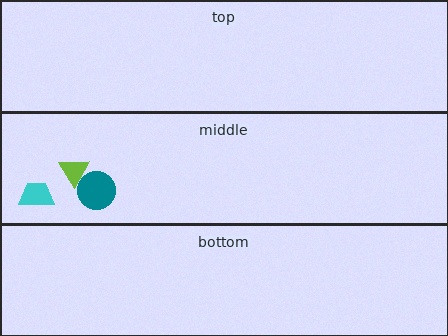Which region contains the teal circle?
The middle region.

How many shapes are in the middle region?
3.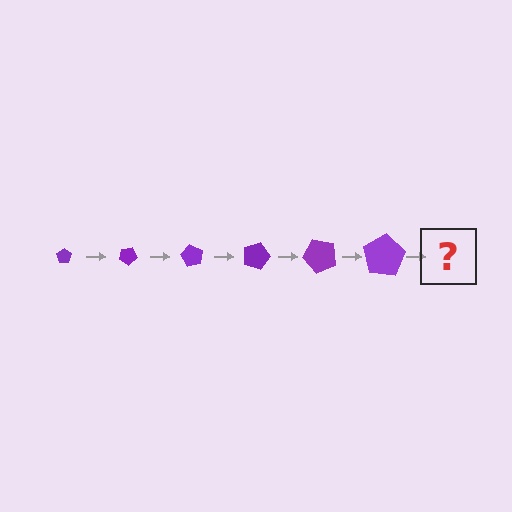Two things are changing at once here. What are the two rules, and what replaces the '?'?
The two rules are that the pentagon grows larger each step and it rotates 30 degrees each step. The '?' should be a pentagon, larger than the previous one and rotated 180 degrees from the start.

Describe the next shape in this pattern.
It should be a pentagon, larger than the previous one and rotated 180 degrees from the start.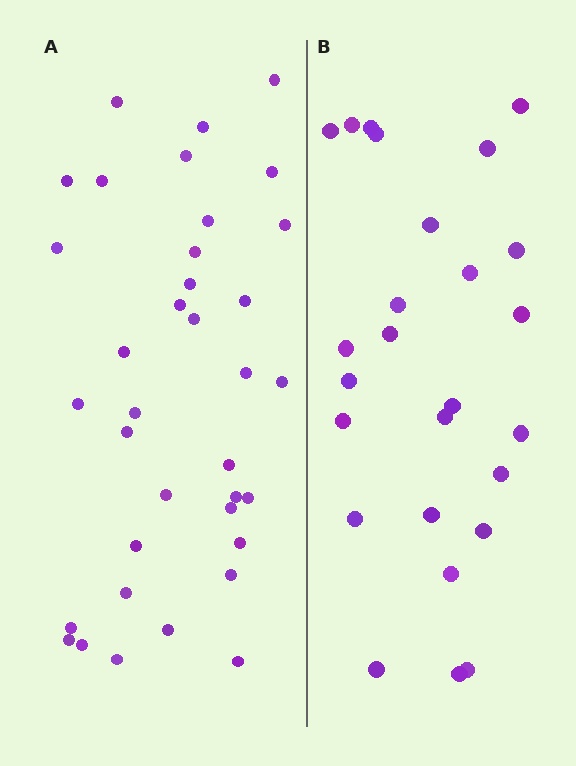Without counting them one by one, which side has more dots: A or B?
Region A (the left region) has more dots.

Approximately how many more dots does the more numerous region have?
Region A has roughly 10 or so more dots than region B.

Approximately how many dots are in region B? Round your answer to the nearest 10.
About 30 dots. (The exact count is 26, which rounds to 30.)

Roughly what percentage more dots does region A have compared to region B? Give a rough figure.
About 40% more.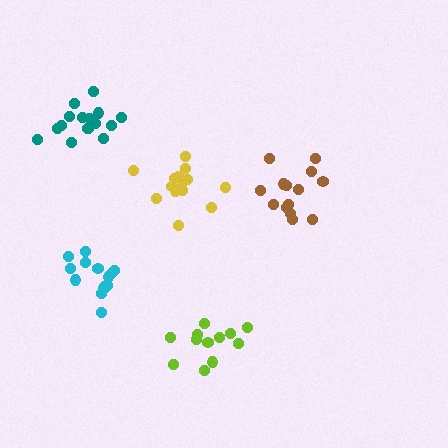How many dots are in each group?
Group 1: 14 dots, Group 2: 16 dots, Group 3: 12 dots, Group 4: 14 dots, Group 5: 15 dots (71 total).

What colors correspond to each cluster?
The clusters are colored: brown, teal, lime, cyan, yellow.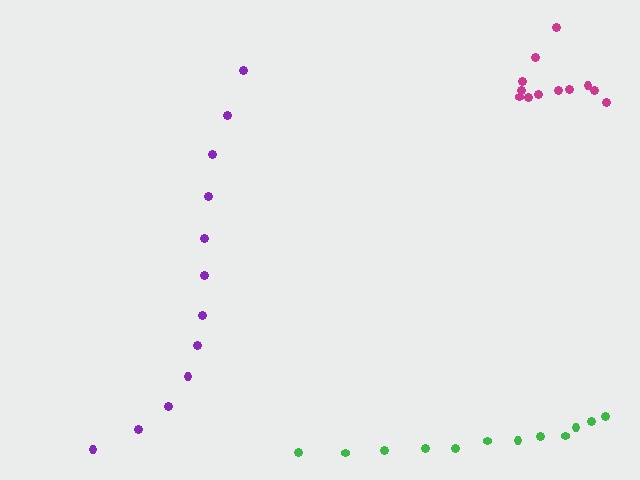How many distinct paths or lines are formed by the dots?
There are 3 distinct paths.